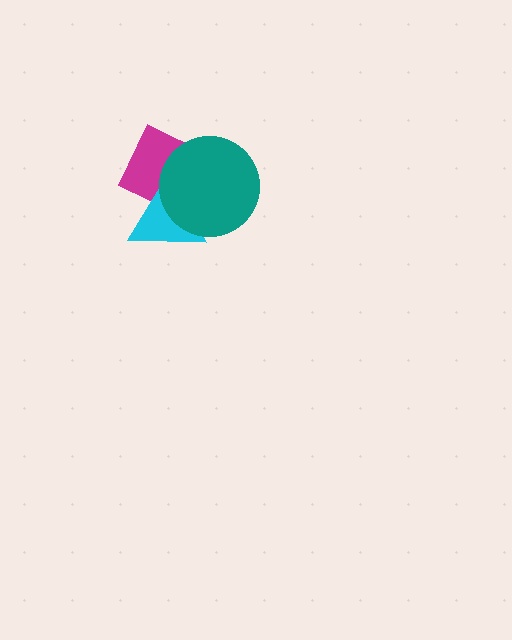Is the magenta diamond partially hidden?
Yes, it is partially covered by another shape.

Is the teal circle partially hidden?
No, no other shape covers it.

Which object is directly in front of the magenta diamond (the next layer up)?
The cyan triangle is directly in front of the magenta diamond.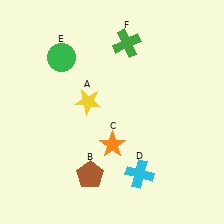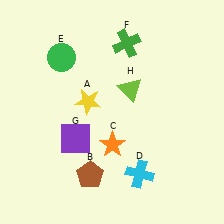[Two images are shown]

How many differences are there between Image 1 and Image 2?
There are 2 differences between the two images.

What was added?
A purple square (G), a lime triangle (H) were added in Image 2.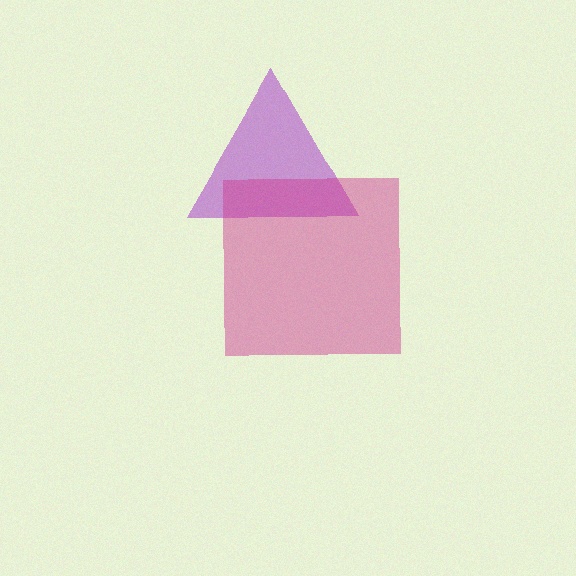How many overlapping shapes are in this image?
There are 2 overlapping shapes in the image.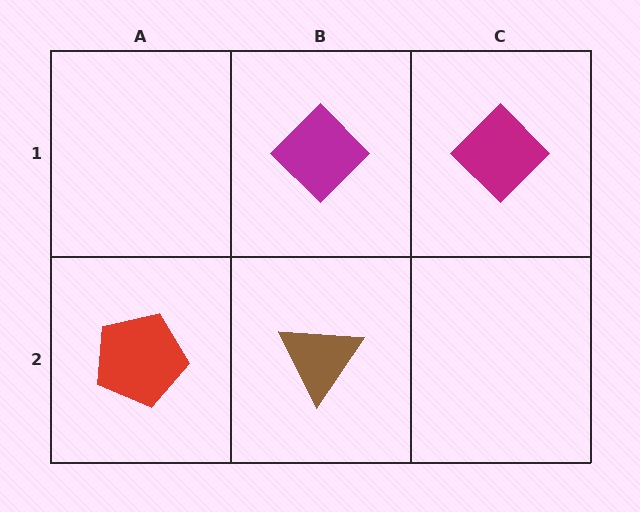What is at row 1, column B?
A magenta diamond.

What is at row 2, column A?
A red pentagon.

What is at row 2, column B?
A brown triangle.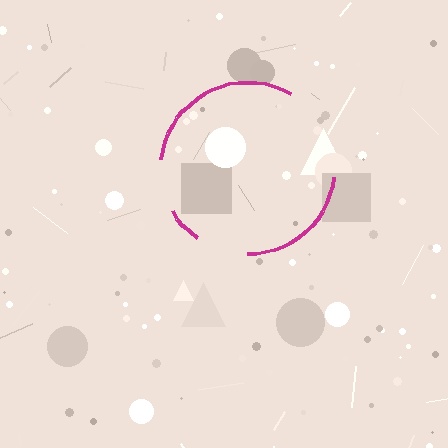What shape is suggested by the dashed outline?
The dashed outline suggests a circle.